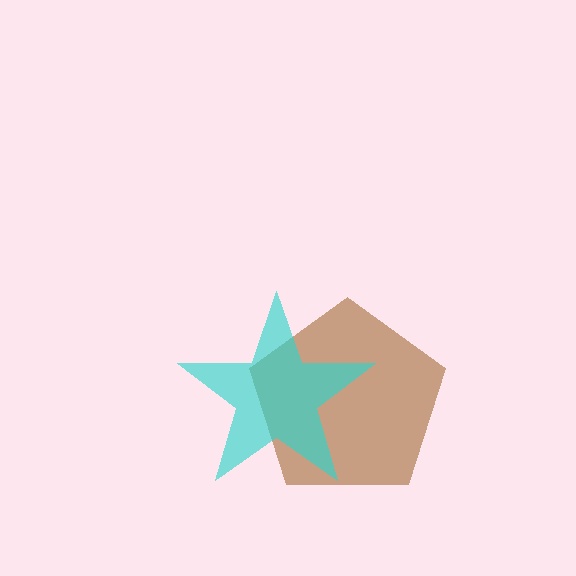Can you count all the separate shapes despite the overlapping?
Yes, there are 2 separate shapes.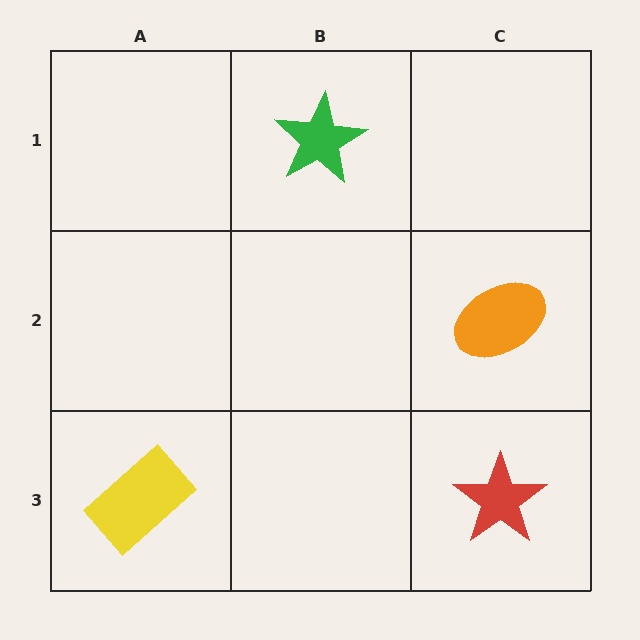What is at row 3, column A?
A yellow rectangle.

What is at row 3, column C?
A red star.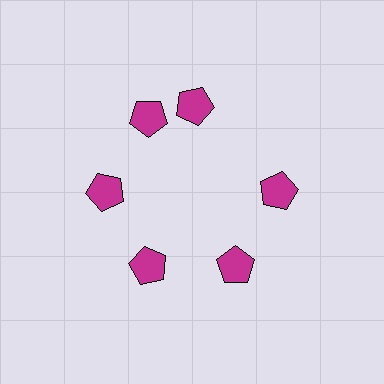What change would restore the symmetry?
The symmetry would be restored by rotating it back into even spacing with its neighbors so that all 6 pentagons sit at equal angles and equal distance from the center.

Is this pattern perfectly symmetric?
No. The 6 magenta pentagons are arranged in a ring, but one element near the 1 o'clock position is rotated out of alignment along the ring, breaking the 6-fold rotational symmetry.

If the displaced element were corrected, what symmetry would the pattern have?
It would have 6-fold rotational symmetry — the pattern would map onto itself every 60 degrees.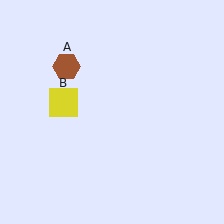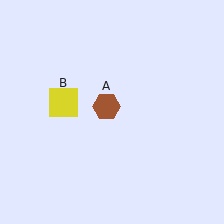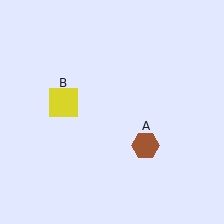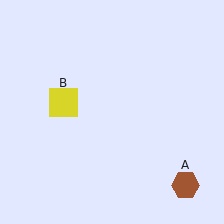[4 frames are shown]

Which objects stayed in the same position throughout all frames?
Yellow square (object B) remained stationary.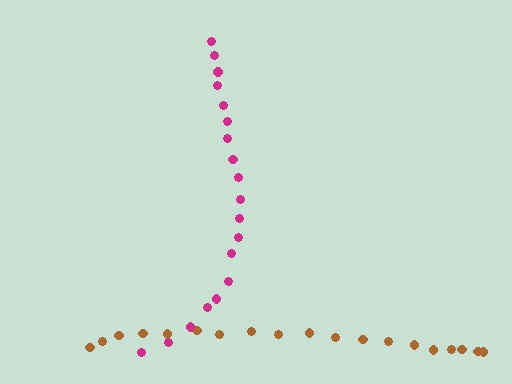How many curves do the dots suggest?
There are 2 distinct paths.